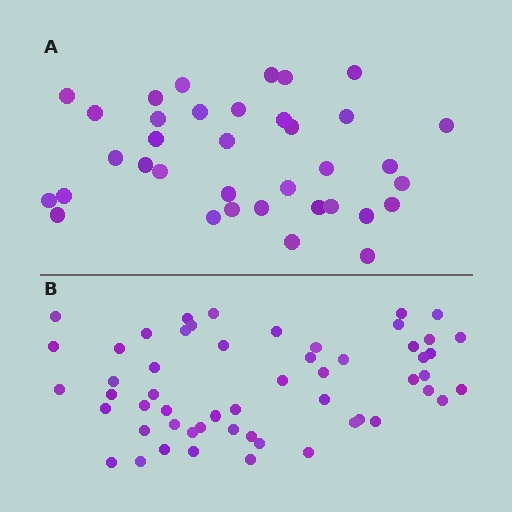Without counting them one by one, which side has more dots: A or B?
Region B (the bottom region) has more dots.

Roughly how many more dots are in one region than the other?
Region B has approximately 20 more dots than region A.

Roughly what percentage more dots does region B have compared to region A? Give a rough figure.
About 55% more.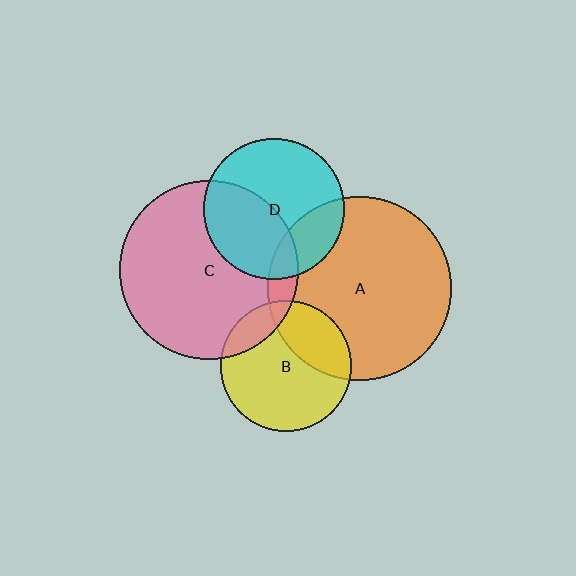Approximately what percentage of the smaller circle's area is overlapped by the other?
Approximately 25%.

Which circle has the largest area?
Circle A (orange).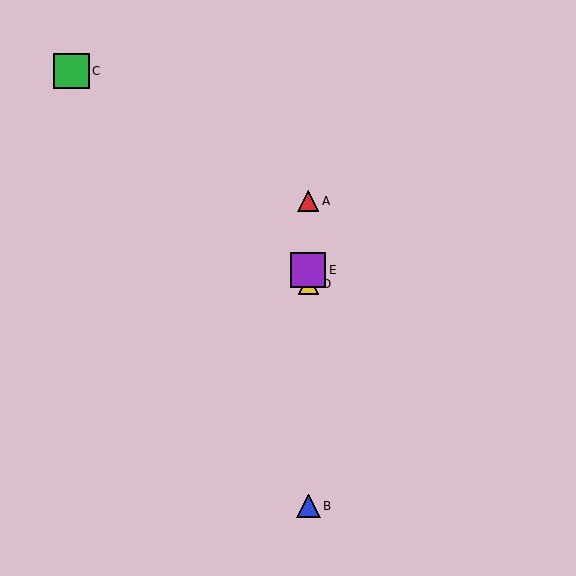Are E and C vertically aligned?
No, E is at x≈308 and C is at x≈71.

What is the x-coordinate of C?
Object C is at x≈71.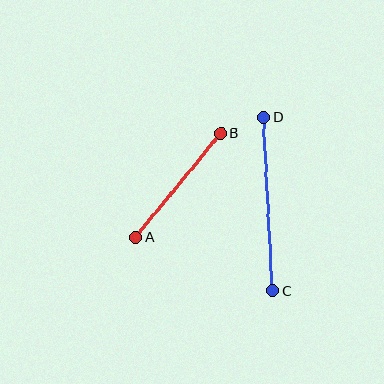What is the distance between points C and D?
The distance is approximately 174 pixels.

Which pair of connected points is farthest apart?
Points C and D are farthest apart.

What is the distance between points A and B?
The distance is approximately 134 pixels.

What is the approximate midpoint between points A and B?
The midpoint is at approximately (178, 185) pixels.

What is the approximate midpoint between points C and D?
The midpoint is at approximately (268, 204) pixels.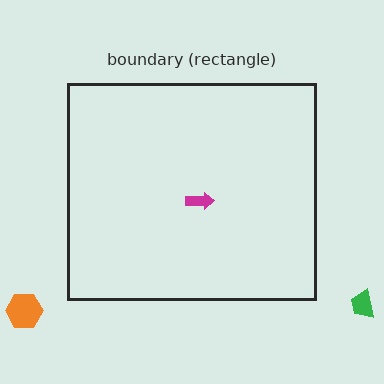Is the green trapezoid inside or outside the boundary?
Outside.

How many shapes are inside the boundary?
1 inside, 2 outside.